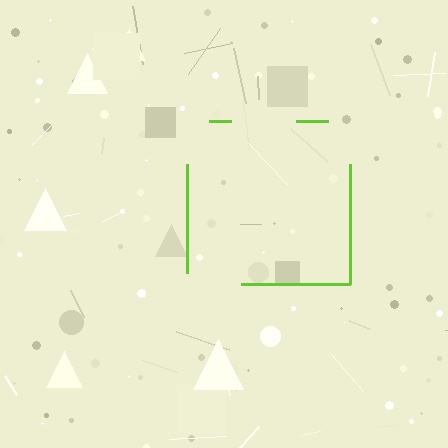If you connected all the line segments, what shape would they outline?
They would outline a square.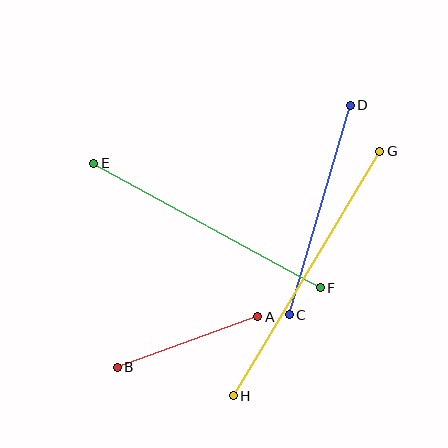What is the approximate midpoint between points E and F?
The midpoint is at approximately (207, 226) pixels.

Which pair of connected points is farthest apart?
Points G and H are farthest apart.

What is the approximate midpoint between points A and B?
The midpoint is at approximately (187, 342) pixels.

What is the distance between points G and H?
The distance is approximately 285 pixels.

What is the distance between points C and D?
The distance is approximately 218 pixels.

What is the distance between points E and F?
The distance is approximately 259 pixels.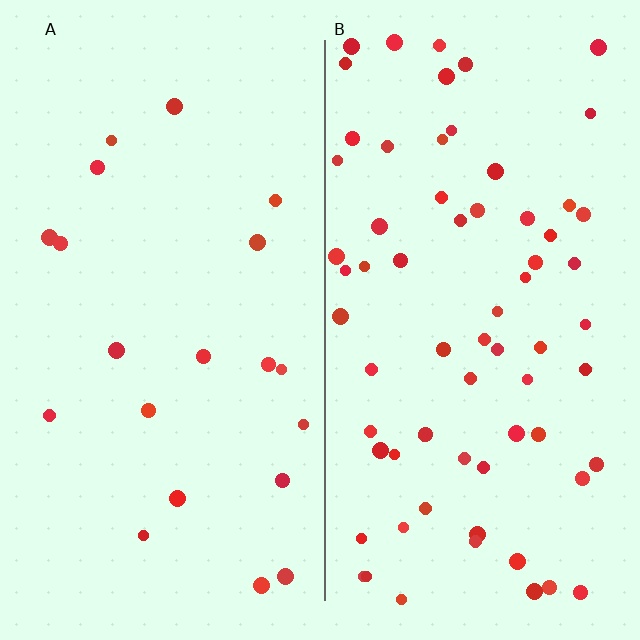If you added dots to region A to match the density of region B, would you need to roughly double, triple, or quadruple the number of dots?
Approximately triple.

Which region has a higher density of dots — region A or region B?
B (the right).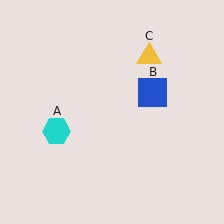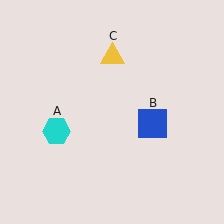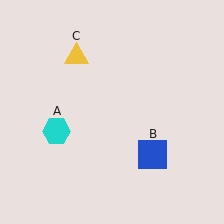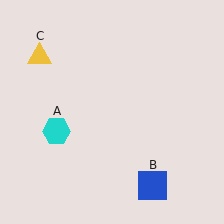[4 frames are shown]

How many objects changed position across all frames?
2 objects changed position: blue square (object B), yellow triangle (object C).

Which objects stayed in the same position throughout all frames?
Cyan hexagon (object A) remained stationary.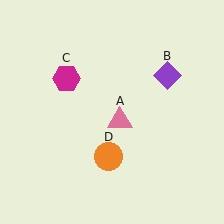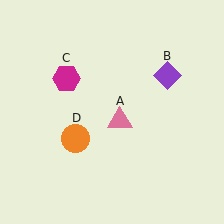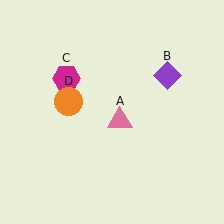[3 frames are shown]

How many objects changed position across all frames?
1 object changed position: orange circle (object D).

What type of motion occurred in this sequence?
The orange circle (object D) rotated clockwise around the center of the scene.